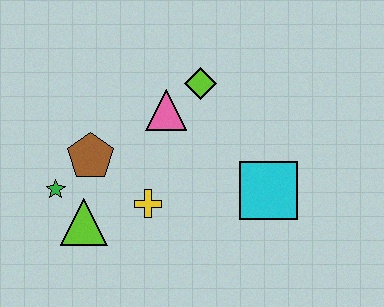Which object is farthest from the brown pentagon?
The cyan square is farthest from the brown pentagon.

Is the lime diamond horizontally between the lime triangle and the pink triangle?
No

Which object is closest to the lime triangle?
The green star is closest to the lime triangle.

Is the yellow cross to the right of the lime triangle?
Yes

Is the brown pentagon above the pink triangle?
No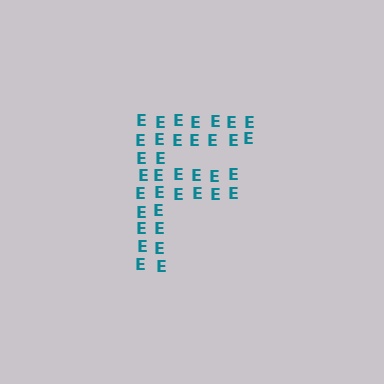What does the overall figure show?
The overall figure shows the letter F.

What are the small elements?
The small elements are letter E's.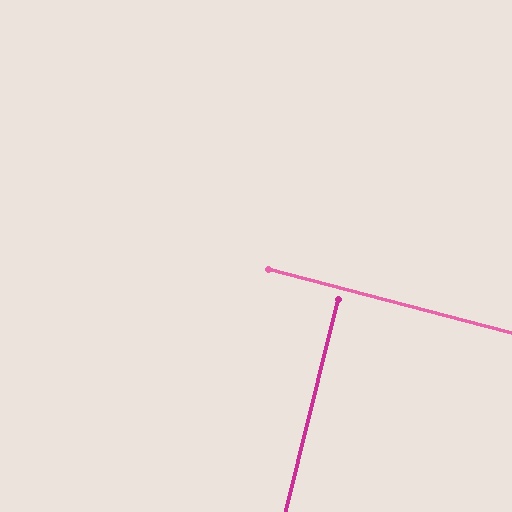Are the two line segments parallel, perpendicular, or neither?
Perpendicular — they meet at approximately 89°.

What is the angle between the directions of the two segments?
Approximately 89 degrees.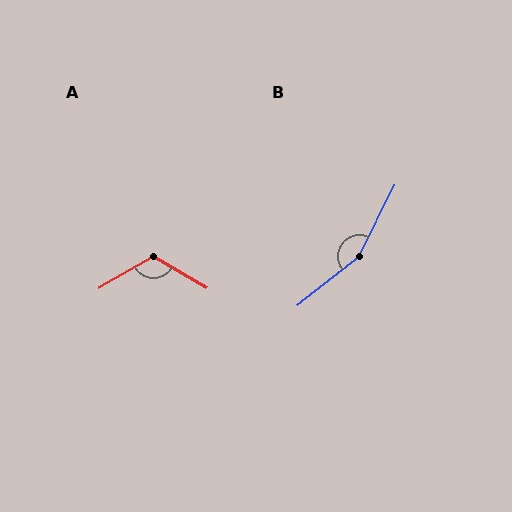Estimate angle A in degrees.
Approximately 119 degrees.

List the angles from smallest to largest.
A (119°), B (155°).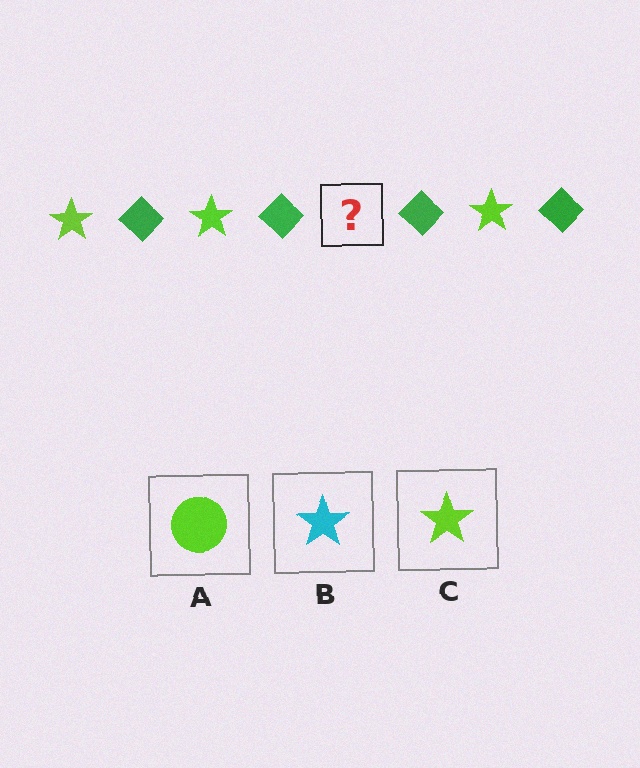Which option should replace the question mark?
Option C.